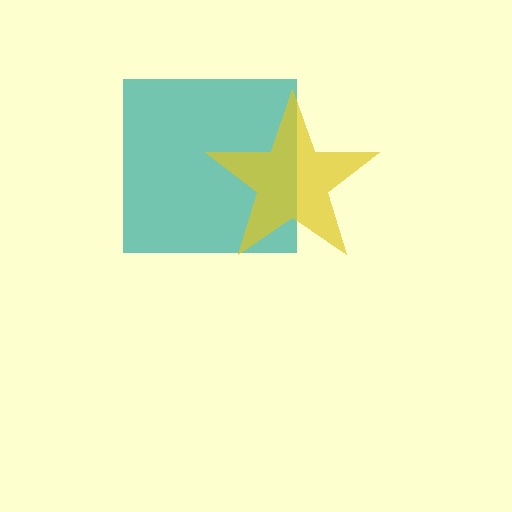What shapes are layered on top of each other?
The layered shapes are: a teal square, a yellow star.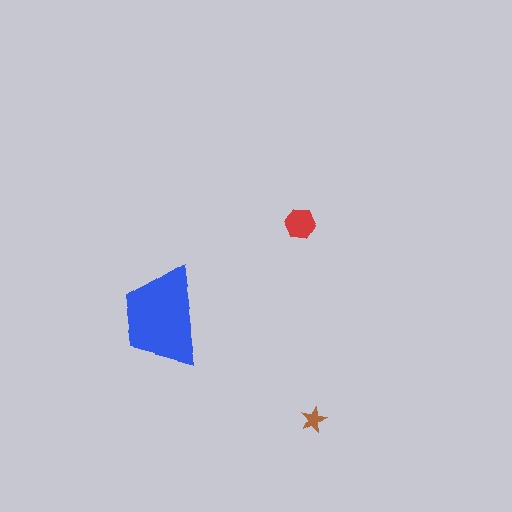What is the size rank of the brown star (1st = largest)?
3rd.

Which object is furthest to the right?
The brown star is rightmost.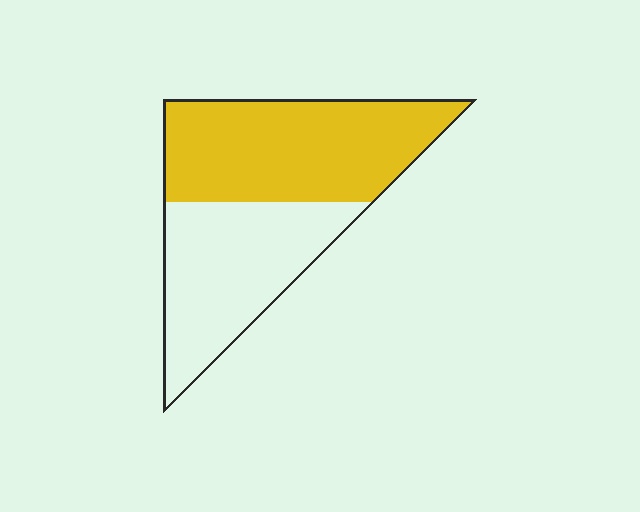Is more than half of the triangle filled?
Yes.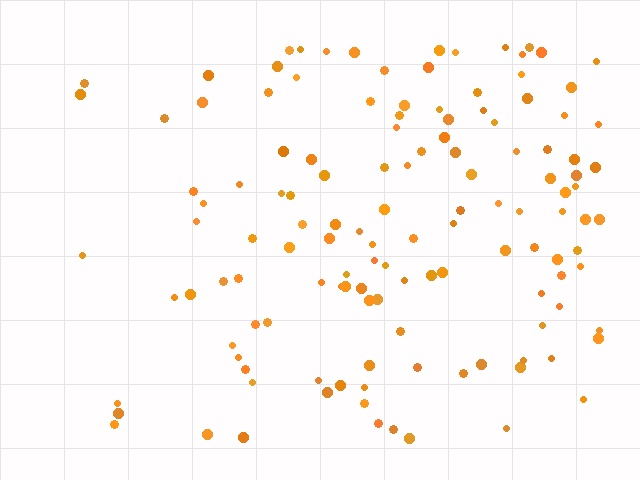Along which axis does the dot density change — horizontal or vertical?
Horizontal.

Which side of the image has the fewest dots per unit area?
The left.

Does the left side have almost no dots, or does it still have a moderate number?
Still a moderate number, just noticeably fewer than the right.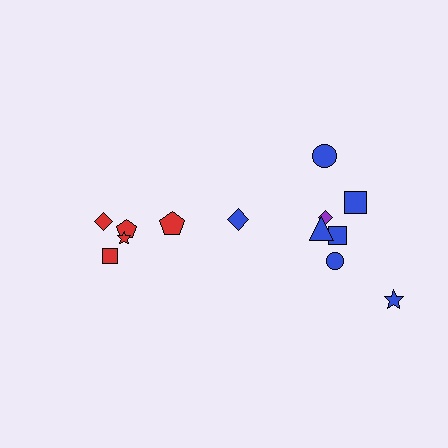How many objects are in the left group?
There are 5 objects.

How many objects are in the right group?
There are 8 objects.